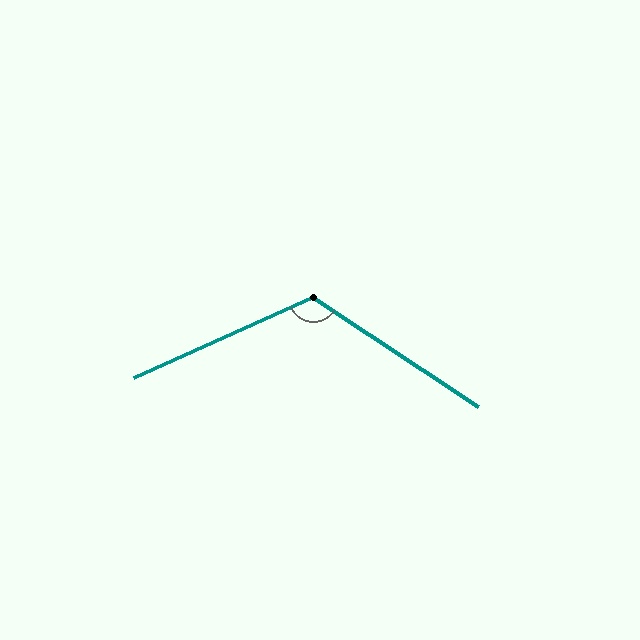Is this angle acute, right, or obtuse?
It is obtuse.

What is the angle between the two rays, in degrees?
Approximately 122 degrees.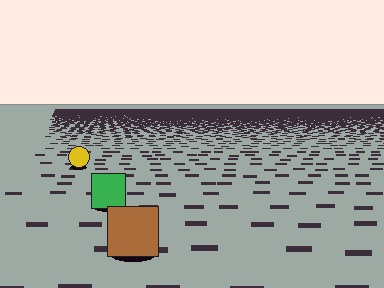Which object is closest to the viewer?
The brown square is closest. The texture marks near it are larger and more spread out.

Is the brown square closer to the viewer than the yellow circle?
Yes. The brown square is closer — you can tell from the texture gradient: the ground texture is coarser near it.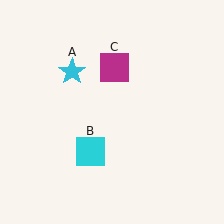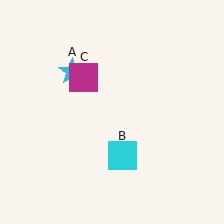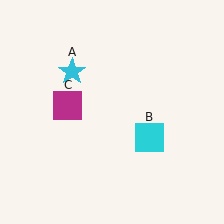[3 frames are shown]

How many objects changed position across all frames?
2 objects changed position: cyan square (object B), magenta square (object C).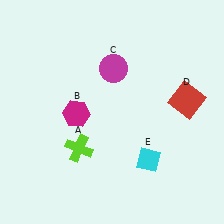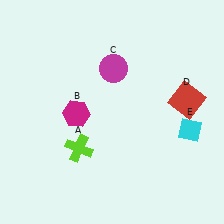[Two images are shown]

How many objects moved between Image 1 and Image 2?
1 object moved between the two images.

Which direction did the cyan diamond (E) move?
The cyan diamond (E) moved right.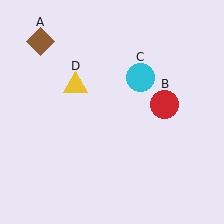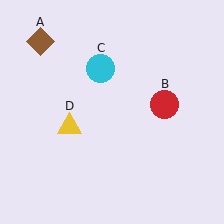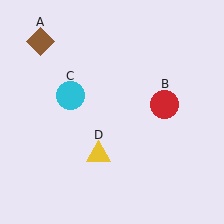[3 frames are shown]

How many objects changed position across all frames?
2 objects changed position: cyan circle (object C), yellow triangle (object D).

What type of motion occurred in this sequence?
The cyan circle (object C), yellow triangle (object D) rotated counterclockwise around the center of the scene.